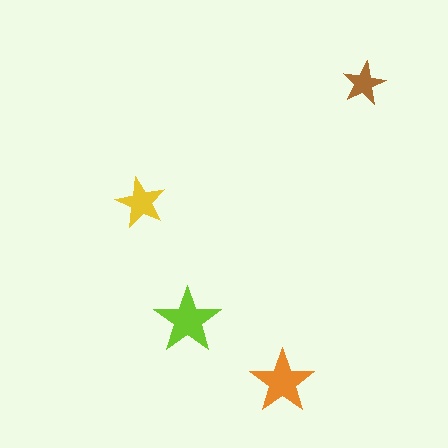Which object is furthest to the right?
The brown star is rightmost.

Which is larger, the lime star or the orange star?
The lime one.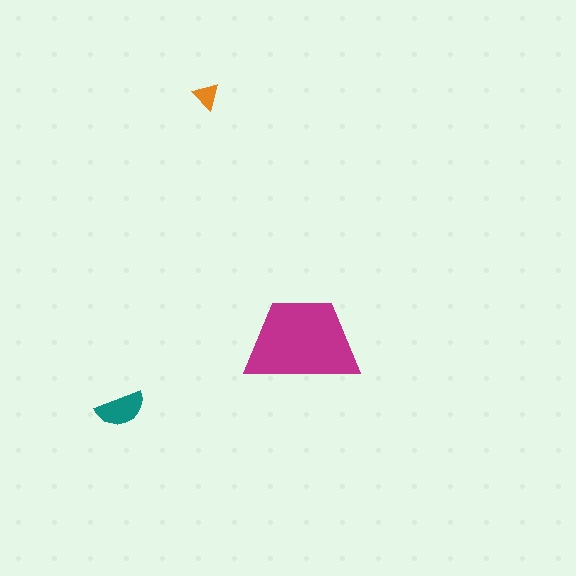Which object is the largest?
The magenta trapezoid.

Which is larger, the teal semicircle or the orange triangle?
The teal semicircle.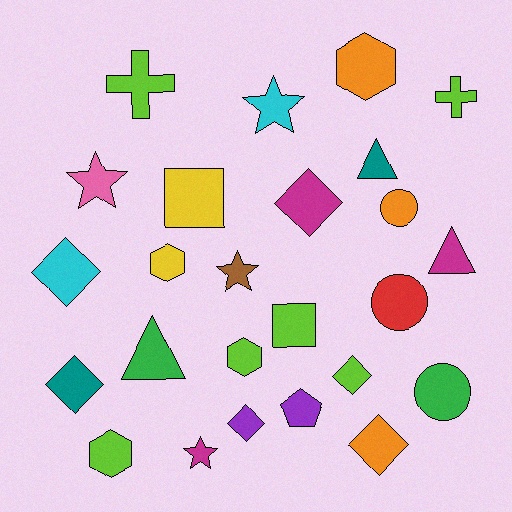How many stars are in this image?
There are 4 stars.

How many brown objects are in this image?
There is 1 brown object.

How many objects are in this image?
There are 25 objects.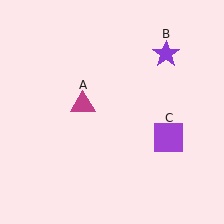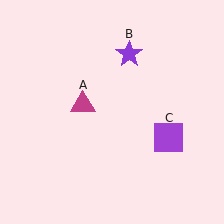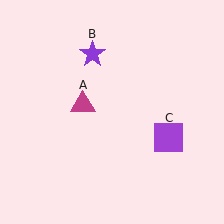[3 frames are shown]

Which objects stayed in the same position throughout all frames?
Magenta triangle (object A) and purple square (object C) remained stationary.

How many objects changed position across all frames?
1 object changed position: purple star (object B).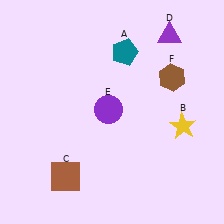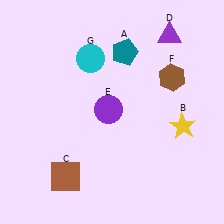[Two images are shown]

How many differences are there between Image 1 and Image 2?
There is 1 difference between the two images.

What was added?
A cyan circle (G) was added in Image 2.